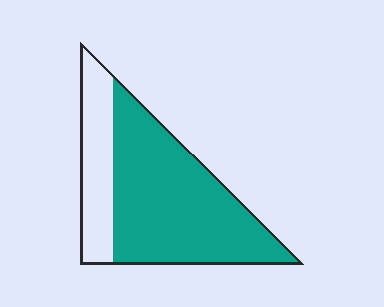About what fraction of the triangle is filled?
About three quarters (3/4).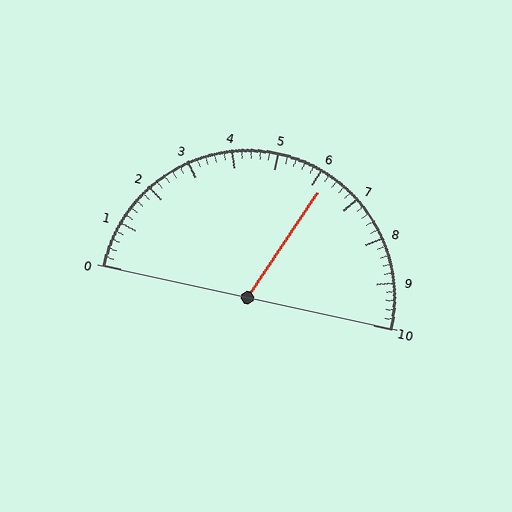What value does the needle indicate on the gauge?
The needle indicates approximately 6.2.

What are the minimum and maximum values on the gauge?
The gauge ranges from 0 to 10.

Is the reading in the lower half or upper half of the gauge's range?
The reading is in the upper half of the range (0 to 10).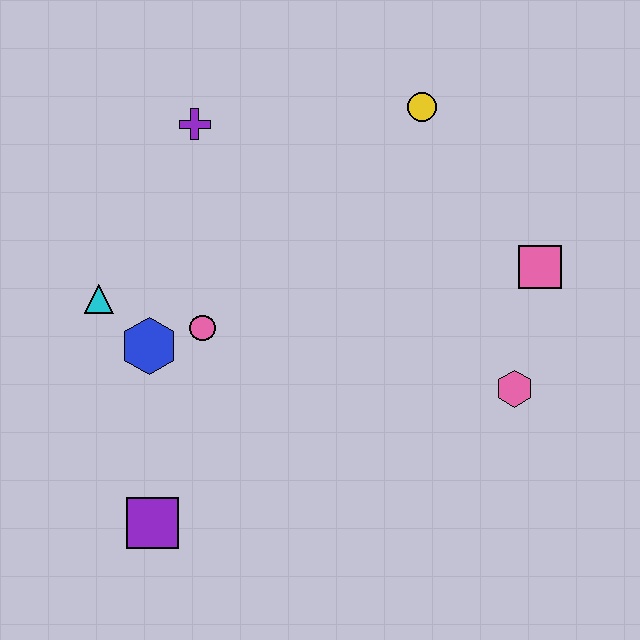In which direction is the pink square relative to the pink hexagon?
The pink square is above the pink hexagon.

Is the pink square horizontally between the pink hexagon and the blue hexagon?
No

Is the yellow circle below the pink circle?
No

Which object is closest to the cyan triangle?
The blue hexagon is closest to the cyan triangle.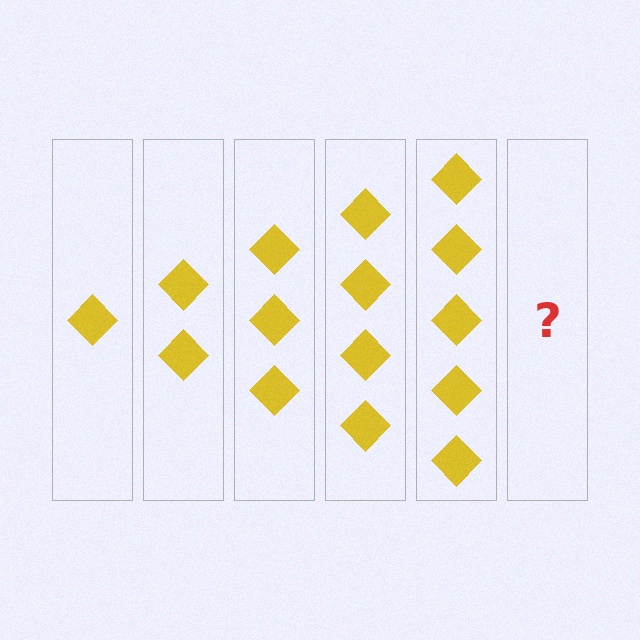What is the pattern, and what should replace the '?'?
The pattern is that each step adds one more diamond. The '?' should be 6 diamonds.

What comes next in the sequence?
The next element should be 6 diamonds.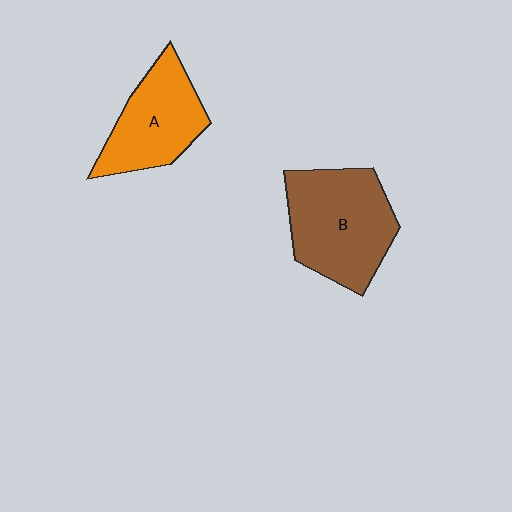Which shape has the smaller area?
Shape A (orange).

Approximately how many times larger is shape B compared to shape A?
Approximately 1.3 times.